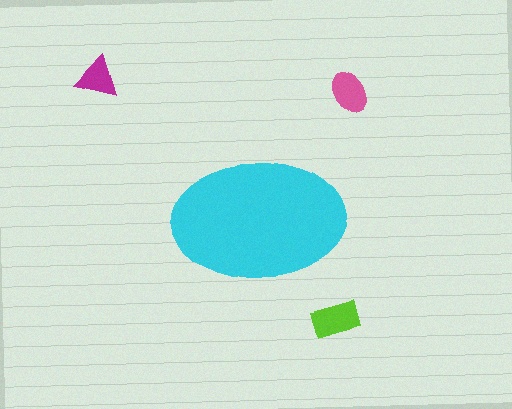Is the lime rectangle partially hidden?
No, the lime rectangle is fully visible.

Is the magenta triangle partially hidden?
No, the magenta triangle is fully visible.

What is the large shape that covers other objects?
A cyan ellipse.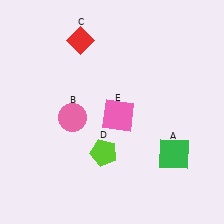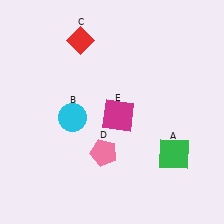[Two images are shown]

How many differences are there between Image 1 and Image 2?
There are 3 differences between the two images.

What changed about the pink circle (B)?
In Image 1, B is pink. In Image 2, it changed to cyan.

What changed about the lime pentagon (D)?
In Image 1, D is lime. In Image 2, it changed to pink.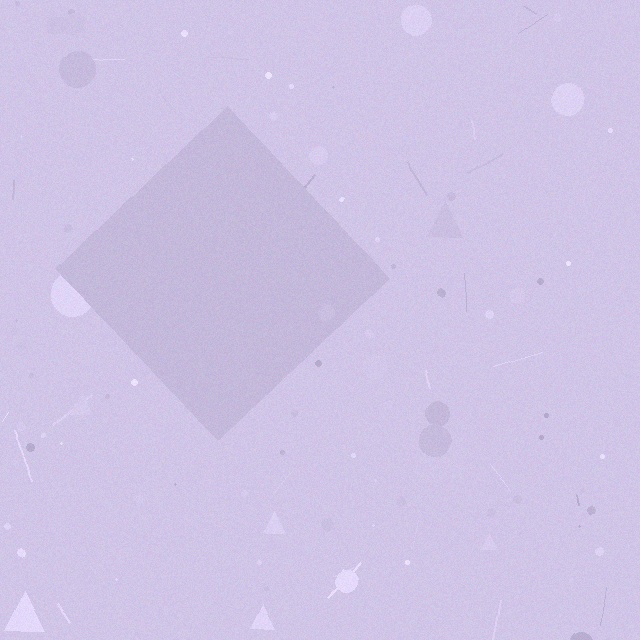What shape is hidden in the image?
A diamond is hidden in the image.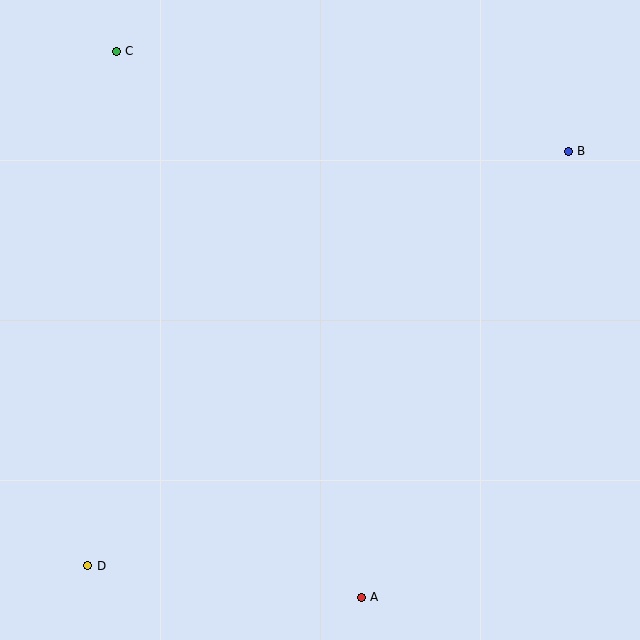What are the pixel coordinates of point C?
Point C is at (116, 51).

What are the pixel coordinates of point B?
Point B is at (568, 151).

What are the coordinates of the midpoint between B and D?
The midpoint between B and D is at (328, 358).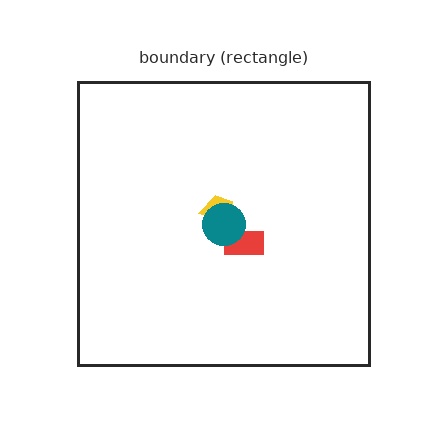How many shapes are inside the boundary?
3 inside, 0 outside.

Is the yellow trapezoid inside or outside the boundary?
Inside.